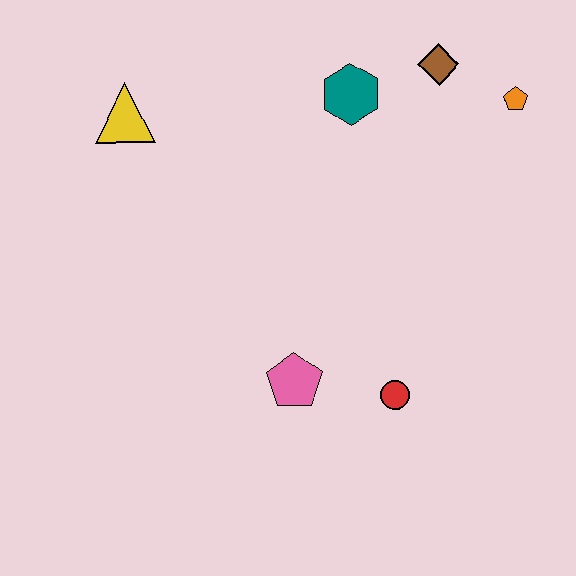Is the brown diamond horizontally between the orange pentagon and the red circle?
Yes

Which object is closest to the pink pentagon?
The red circle is closest to the pink pentagon.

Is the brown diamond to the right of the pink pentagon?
Yes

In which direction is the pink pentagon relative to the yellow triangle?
The pink pentagon is below the yellow triangle.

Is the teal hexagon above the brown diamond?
No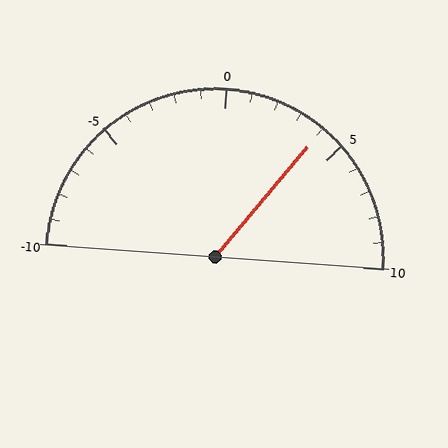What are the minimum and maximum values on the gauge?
The gauge ranges from -10 to 10.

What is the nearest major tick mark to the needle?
The nearest major tick mark is 5.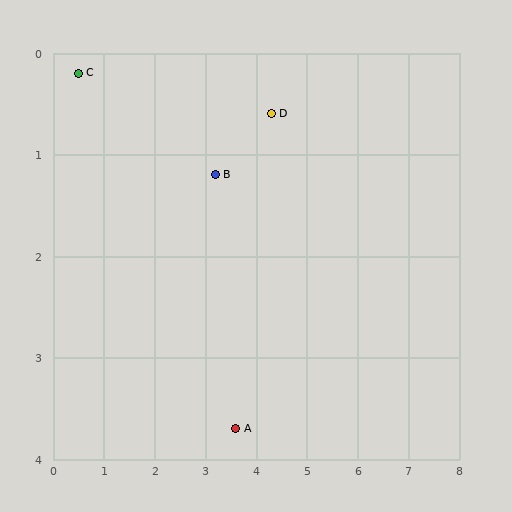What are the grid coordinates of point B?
Point B is at approximately (3.2, 1.2).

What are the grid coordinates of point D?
Point D is at approximately (4.3, 0.6).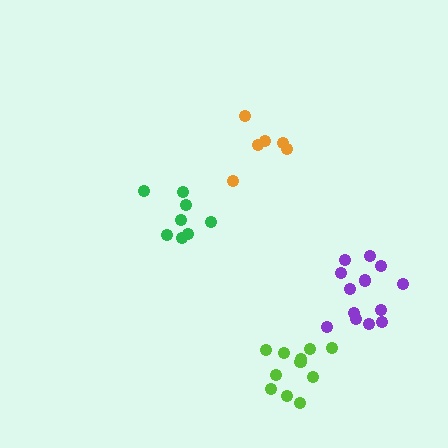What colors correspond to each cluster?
The clusters are colored: orange, lime, purple, green.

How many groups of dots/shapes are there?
There are 4 groups.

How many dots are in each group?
Group 1: 7 dots, Group 2: 11 dots, Group 3: 13 dots, Group 4: 8 dots (39 total).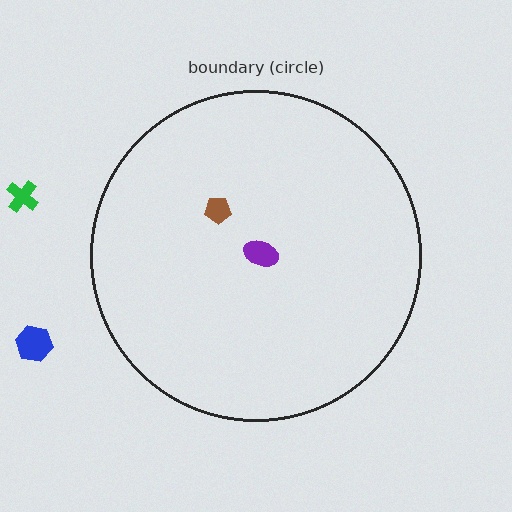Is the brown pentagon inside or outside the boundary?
Inside.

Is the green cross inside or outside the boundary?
Outside.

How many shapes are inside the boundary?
2 inside, 2 outside.